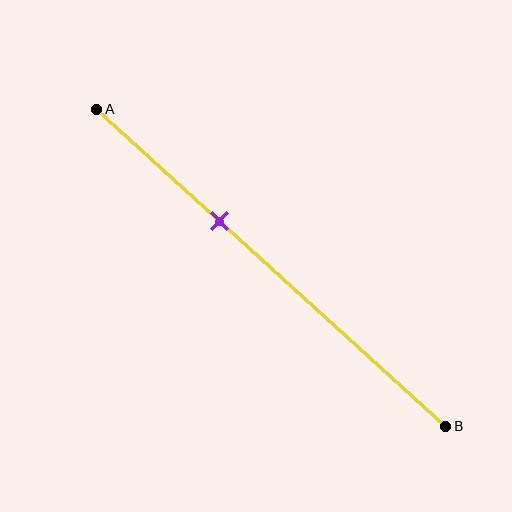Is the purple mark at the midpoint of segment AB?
No, the mark is at about 35% from A, not at the 50% midpoint.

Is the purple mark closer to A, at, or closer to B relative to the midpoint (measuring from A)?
The purple mark is closer to point A than the midpoint of segment AB.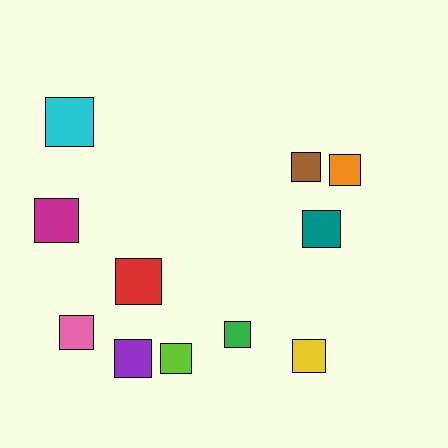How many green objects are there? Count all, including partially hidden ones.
There is 1 green object.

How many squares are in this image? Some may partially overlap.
There are 11 squares.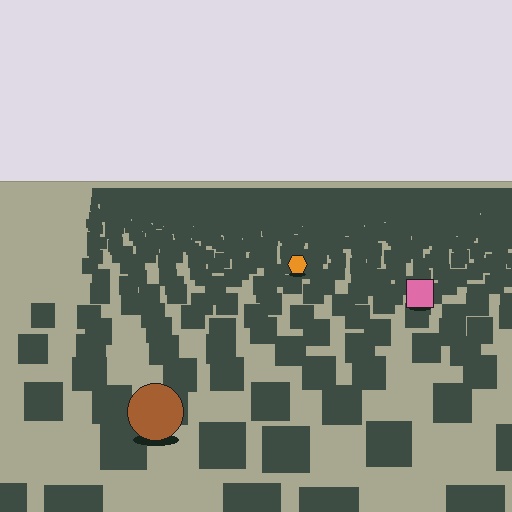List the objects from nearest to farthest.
From nearest to farthest: the brown circle, the pink square, the orange hexagon.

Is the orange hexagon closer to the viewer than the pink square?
No. The pink square is closer — you can tell from the texture gradient: the ground texture is coarser near it.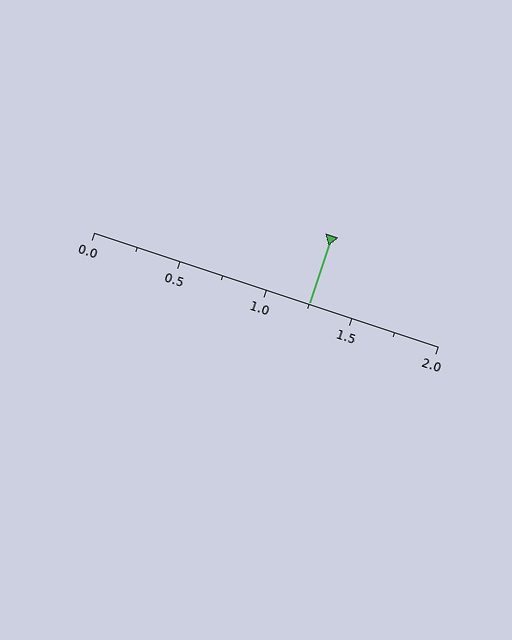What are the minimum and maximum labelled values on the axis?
The axis runs from 0.0 to 2.0.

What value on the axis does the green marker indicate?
The marker indicates approximately 1.25.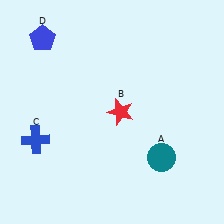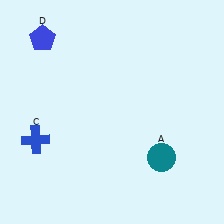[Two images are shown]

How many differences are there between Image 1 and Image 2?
There is 1 difference between the two images.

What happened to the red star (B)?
The red star (B) was removed in Image 2. It was in the top-right area of Image 1.